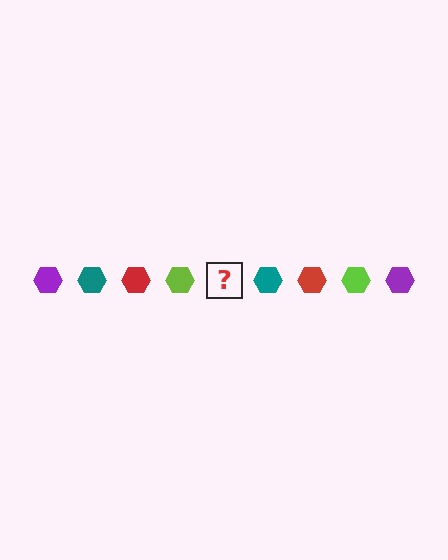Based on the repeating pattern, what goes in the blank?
The blank should be a purple hexagon.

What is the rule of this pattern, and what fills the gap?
The rule is that the pattern cycles through purple, teal, red, lime hexagons. The gap should be filled with a purple hexagon.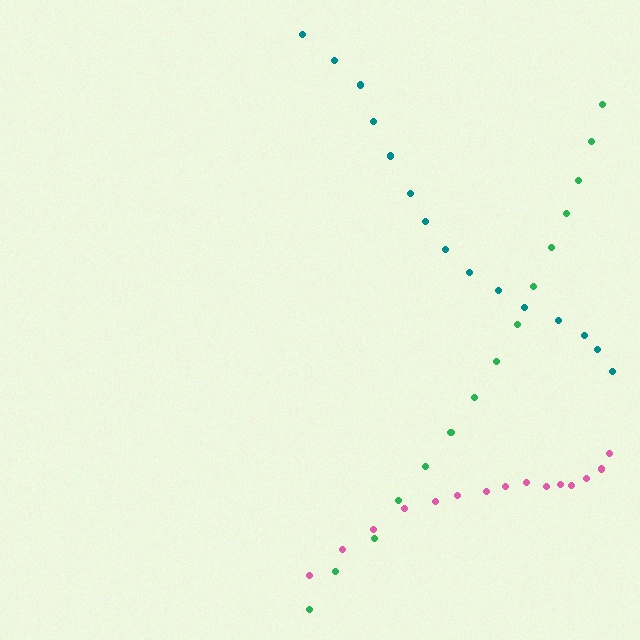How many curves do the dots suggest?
There are 3 distinct paths.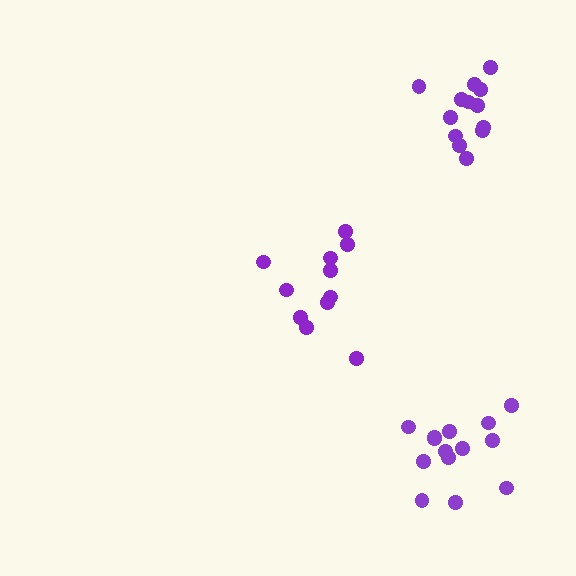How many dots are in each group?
Group 1: 13 dots, Group 2: 11 dots, Group 3: 14 dots (38 total).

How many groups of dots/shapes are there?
There are 3 groups.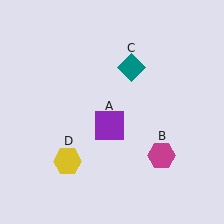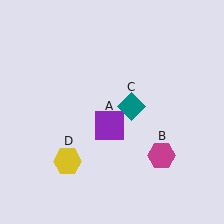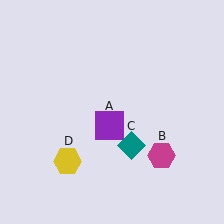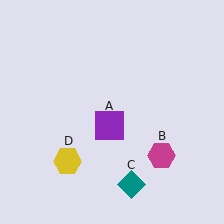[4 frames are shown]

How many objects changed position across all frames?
1 object changed position: teal diamond (object C).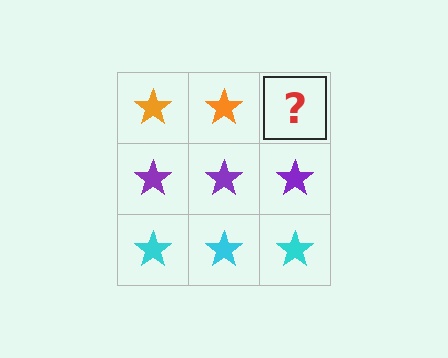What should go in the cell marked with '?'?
The missing cell should contain an orange star.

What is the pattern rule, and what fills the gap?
The rule is that each row has a consistent color. The gap should be filled with an orange star.